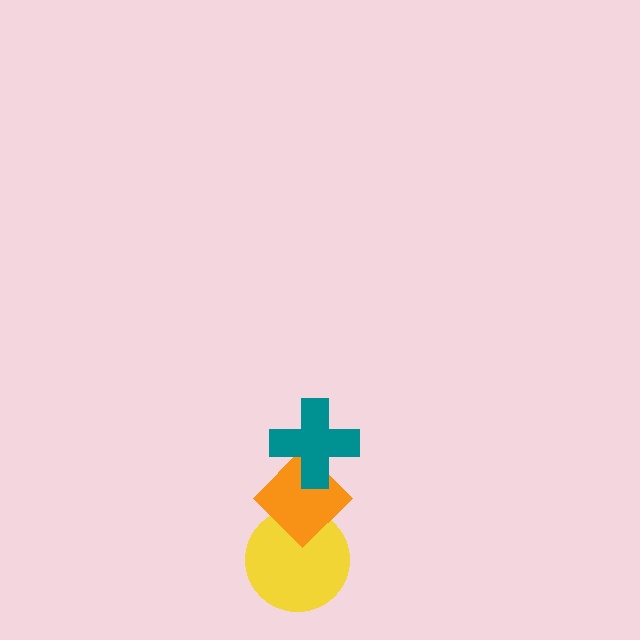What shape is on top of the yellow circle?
The orange diamond is on top of the yellow circle.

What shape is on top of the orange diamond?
The teal cross is on top of the orange diamond.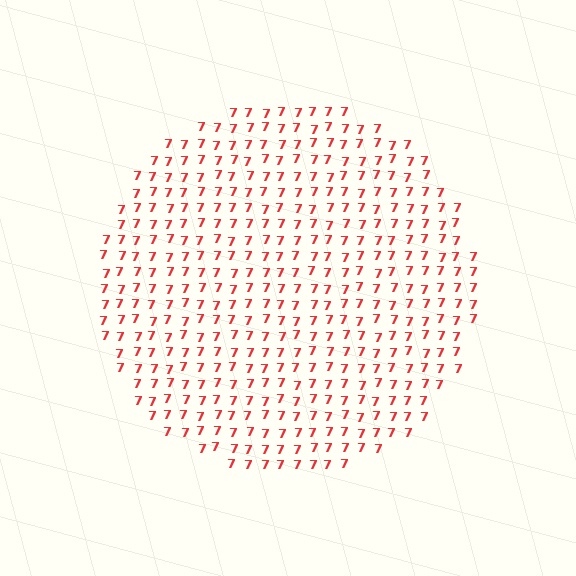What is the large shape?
The large shape is a circle.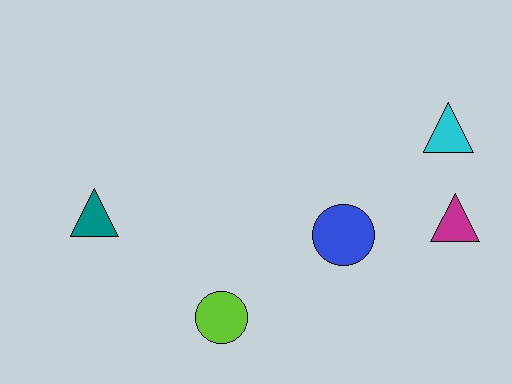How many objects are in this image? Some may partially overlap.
There are 5 objects.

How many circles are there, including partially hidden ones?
There are 2 circles.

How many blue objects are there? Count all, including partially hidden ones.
There is 1 blue object.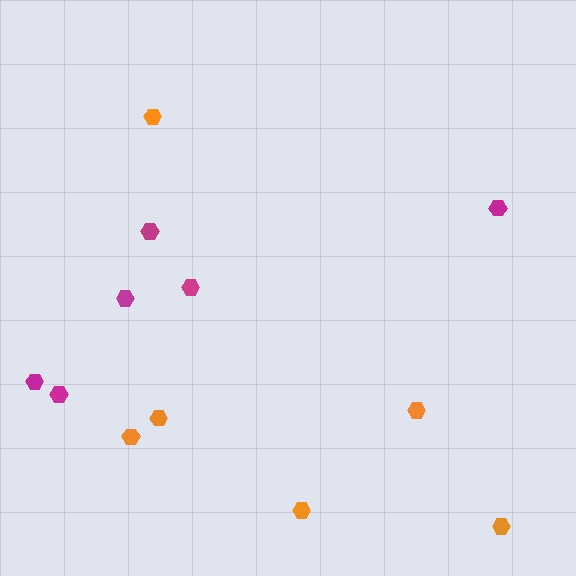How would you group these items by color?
There are 2 groups: one group of magenta hexagons (6) and one group of orange hexagons (6).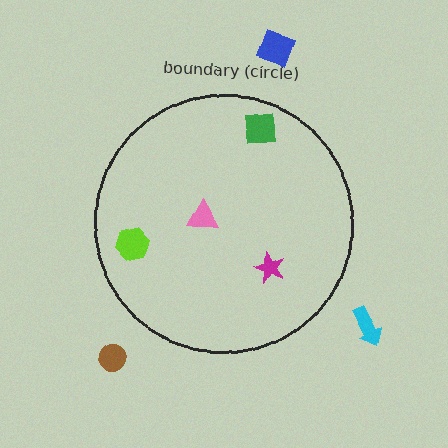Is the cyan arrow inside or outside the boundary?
Outside.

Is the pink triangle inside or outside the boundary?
Inside.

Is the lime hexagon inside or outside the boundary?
Inside.